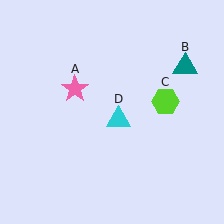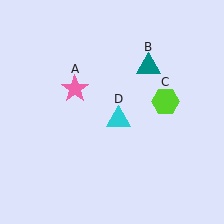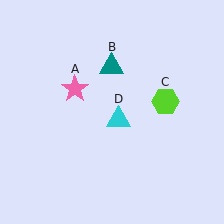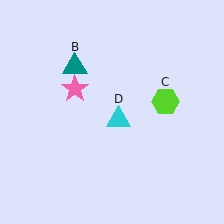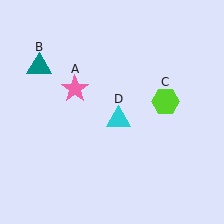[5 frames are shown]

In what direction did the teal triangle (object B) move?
The teal triangle (object B) moved left.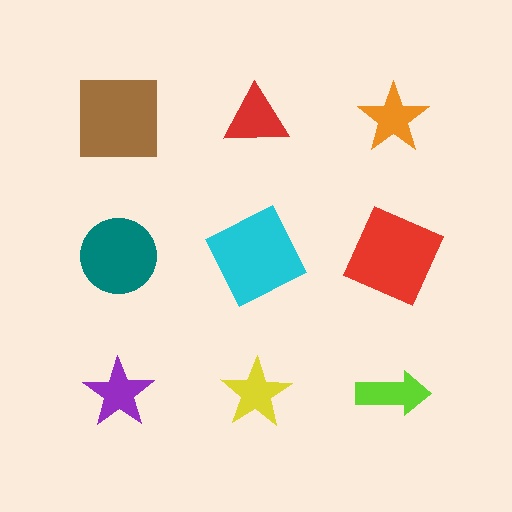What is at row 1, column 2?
A red triangle.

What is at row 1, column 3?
An orange star.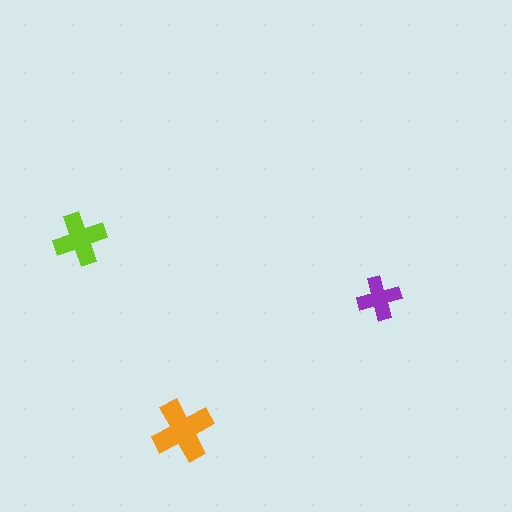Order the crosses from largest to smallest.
the orange one, the lime one, the purple one.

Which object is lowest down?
The orange cross is bottommost.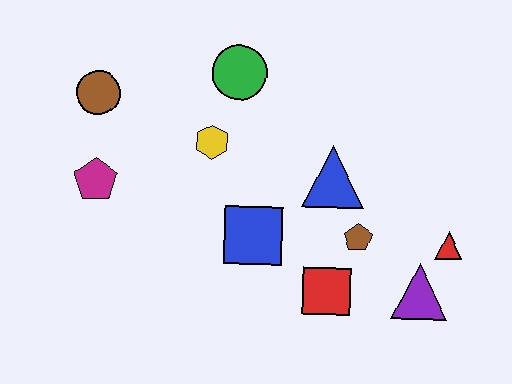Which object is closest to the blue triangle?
The brown pentagon is closest to the blue triangle.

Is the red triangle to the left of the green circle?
No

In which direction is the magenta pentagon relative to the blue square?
The magenta pentagon is to the left of the blue square.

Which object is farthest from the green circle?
The purple triangle is farthest from the green circle.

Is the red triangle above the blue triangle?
No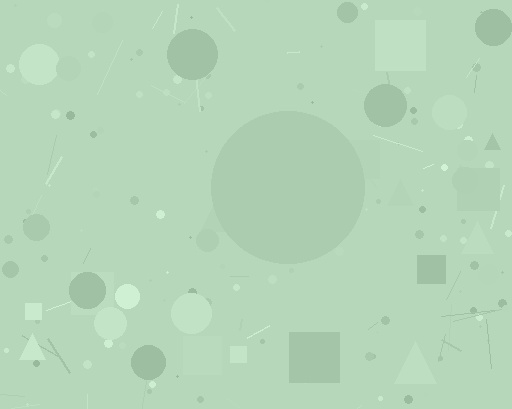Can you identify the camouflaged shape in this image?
The camouflaged shape is a circle.